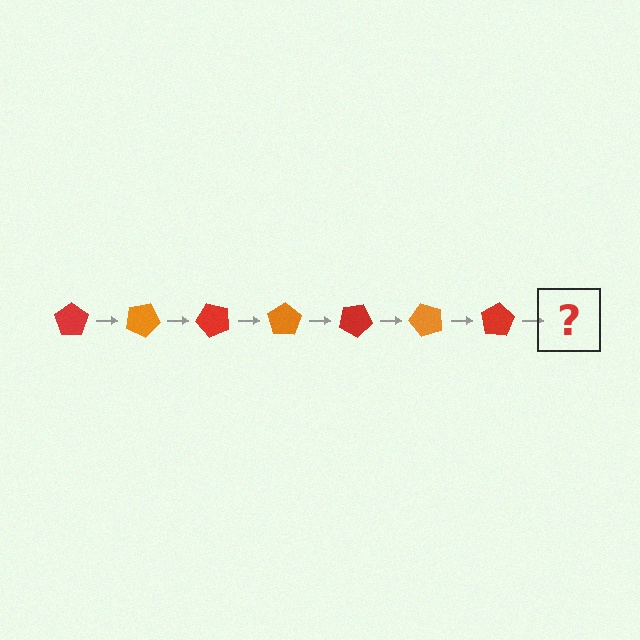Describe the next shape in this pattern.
It should be an orange pentagon, rotated 175 degrees from the start.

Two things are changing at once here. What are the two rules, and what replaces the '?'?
The two rules are that it rotates 25 degrees each step and the color cycles through red and orange. The '?' should be an orange pentagon, rotated 175 degrees from the start.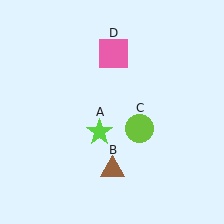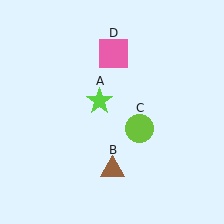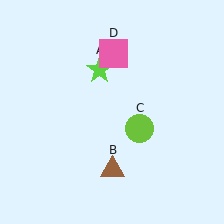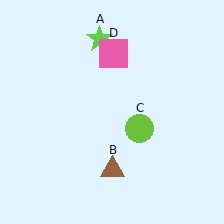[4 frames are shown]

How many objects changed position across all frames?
1 object changed position: lime star (object A).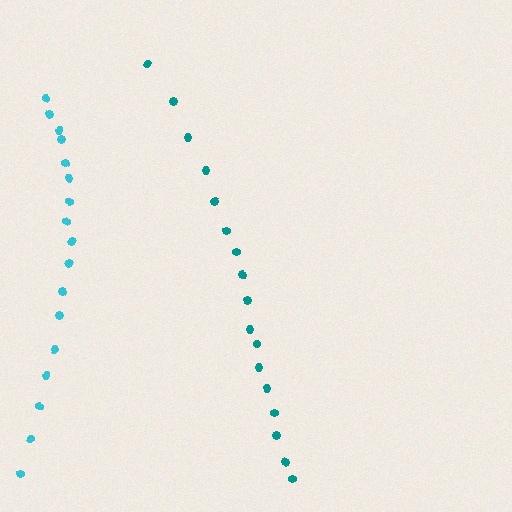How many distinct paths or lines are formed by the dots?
There are 2 distinct paths.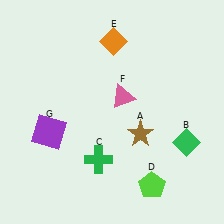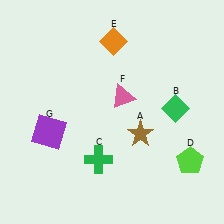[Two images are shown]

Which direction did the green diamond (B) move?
The green diamond (B) moved up.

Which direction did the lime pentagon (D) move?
The lime pentagon (D) moved right.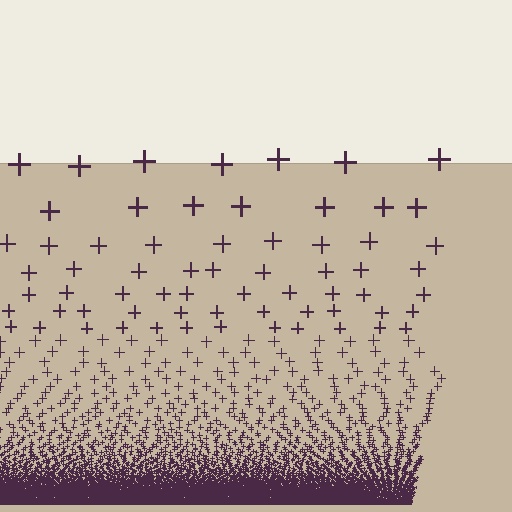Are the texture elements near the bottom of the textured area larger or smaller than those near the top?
Smaller. The gradient is inverted — elements near the bottom are smaller and denser.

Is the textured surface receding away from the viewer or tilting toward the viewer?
The surface appears to tilt toward the viewer. Texture elements get larger and sparser toward the top.